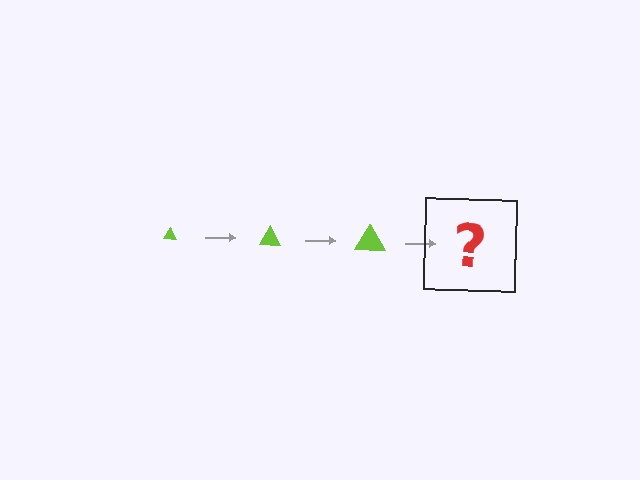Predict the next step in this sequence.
The next step is a lime triangle, larger than the previous one.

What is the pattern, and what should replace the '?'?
The pattern is that the triangle gets progressively larger each step. The '?' should be a lime triangle, larger than the previous one.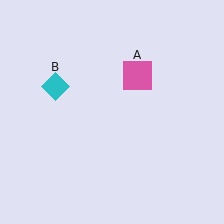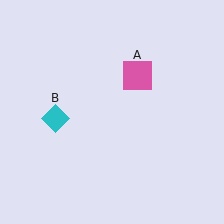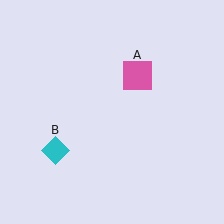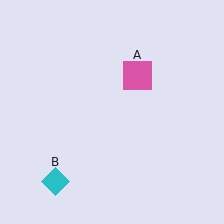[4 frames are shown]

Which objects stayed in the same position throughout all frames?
Pink square (object A) remained stationary.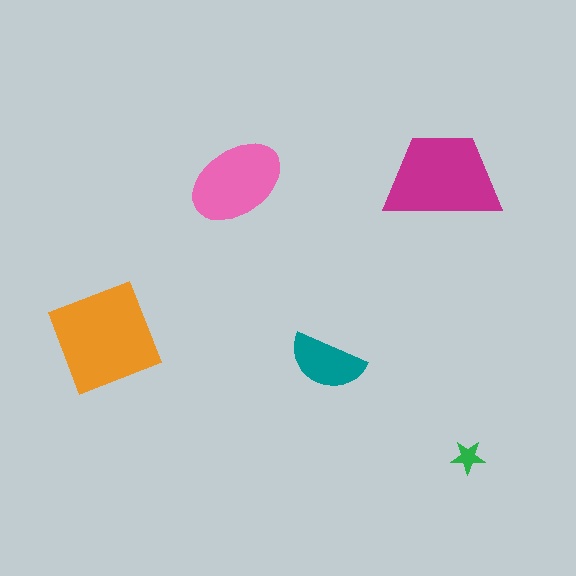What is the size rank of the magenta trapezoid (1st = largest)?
2nd.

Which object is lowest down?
The green star is bottommost.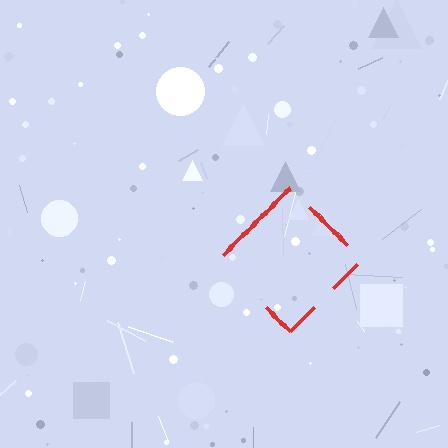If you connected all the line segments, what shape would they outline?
They would outline a diamond.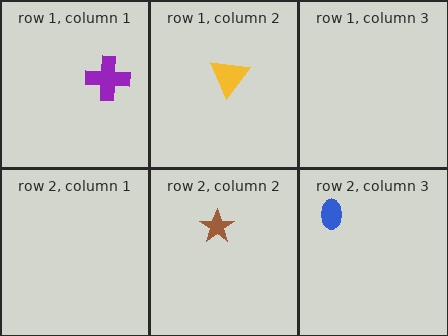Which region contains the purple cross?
The row 1, column 1 region.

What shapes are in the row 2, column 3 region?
The blue ellipse.